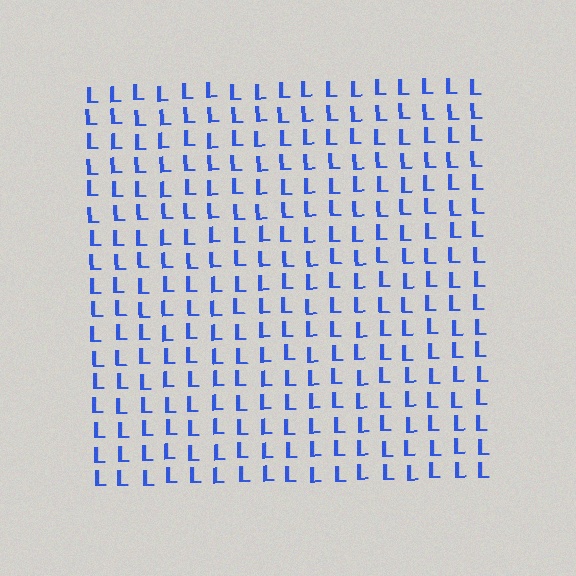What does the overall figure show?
The overall figure shows a square.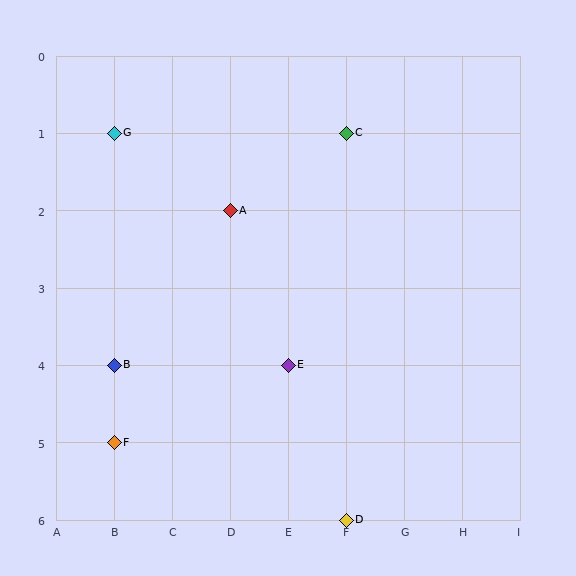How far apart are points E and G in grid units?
Points E and G are 3 columns and 3 rows apart (about 4.2 grid units diagonally).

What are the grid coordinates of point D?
Point D is at grid coordinates (F, 6).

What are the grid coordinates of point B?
Point B is at grid coordinates (B, 4).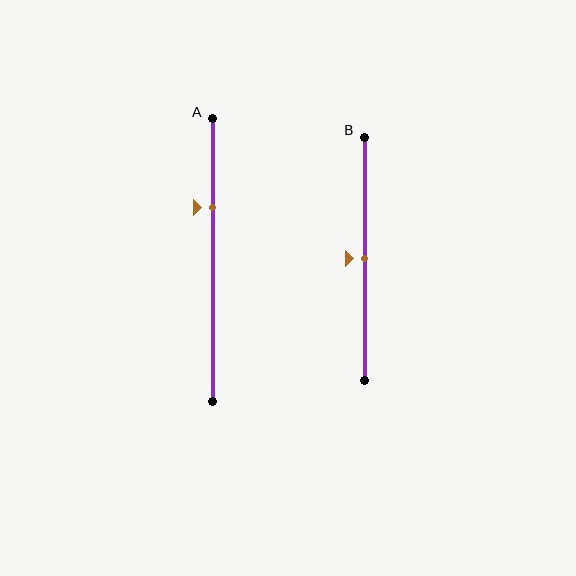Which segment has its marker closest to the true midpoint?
Segment B has its marker closest to the true midpoint.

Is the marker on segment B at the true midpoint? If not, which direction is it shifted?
Yes, the marker on segment B is at the true midpoint.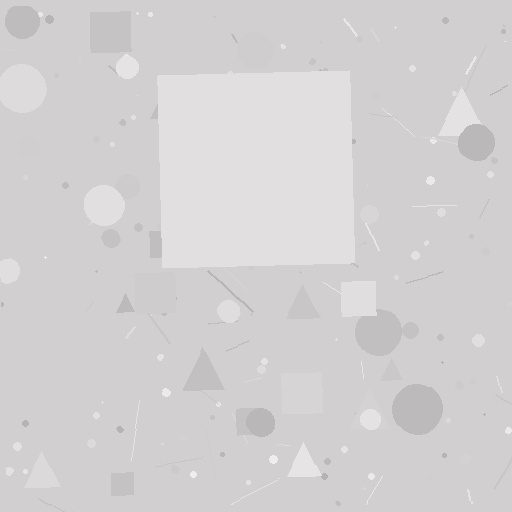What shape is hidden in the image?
A square is hidden in the image.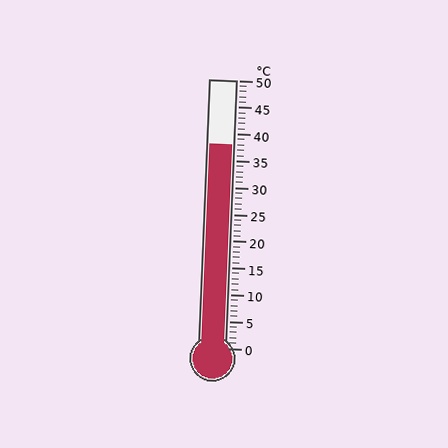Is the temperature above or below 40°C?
The temperature is below 40°C.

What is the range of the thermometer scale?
The thermometer scale ranges from 0°C to 50°C.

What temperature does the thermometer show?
The thermometer shows approximately 38°C.